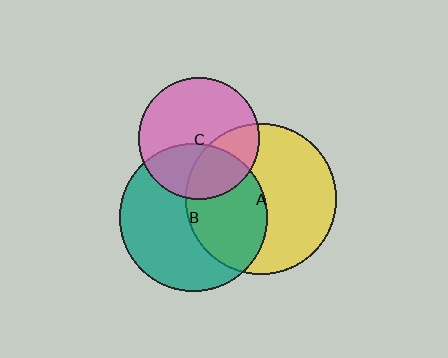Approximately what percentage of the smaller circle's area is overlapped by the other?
Approximately 45%.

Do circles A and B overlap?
Yes.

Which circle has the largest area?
Circle A (yellow).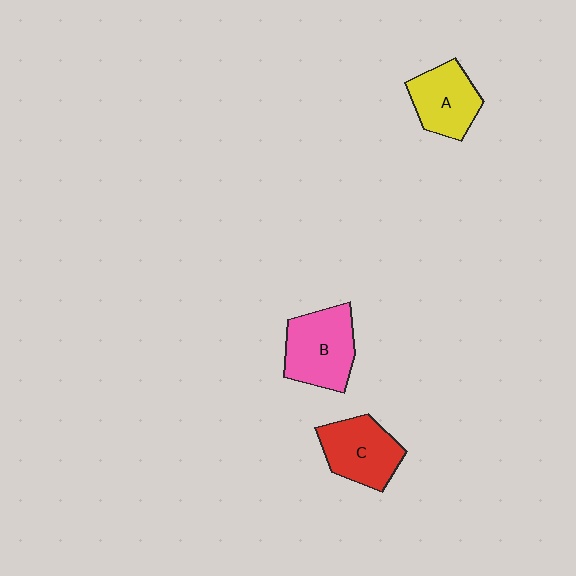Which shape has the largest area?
Shape B (pink).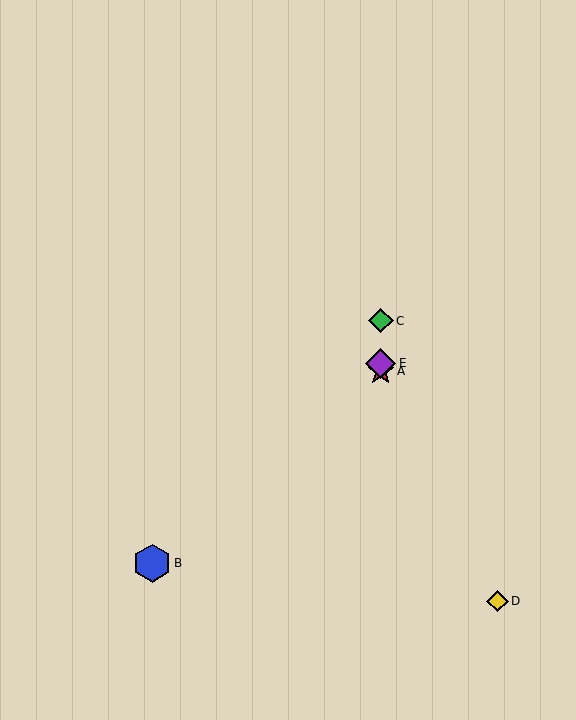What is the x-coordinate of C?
Object C is at x≈381.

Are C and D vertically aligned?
No, C is at x≈381 and D is at x≈498.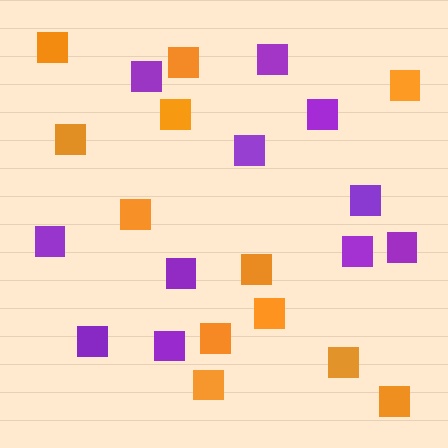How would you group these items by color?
There are 2 groups: one group of purple squares (11) and one group of orange squares (12).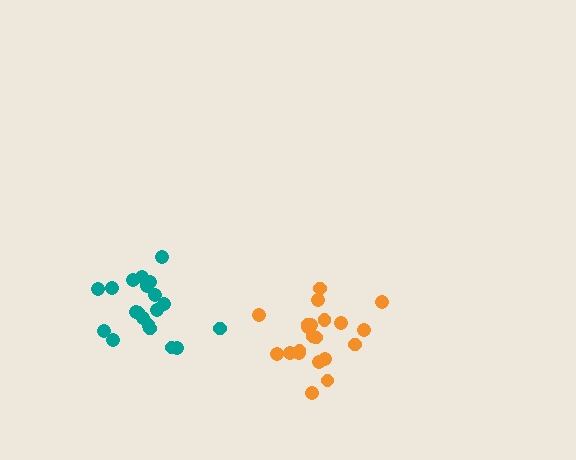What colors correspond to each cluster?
The clusters are colored: orange, teal.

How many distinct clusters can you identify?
There are 2 distinct clusters.